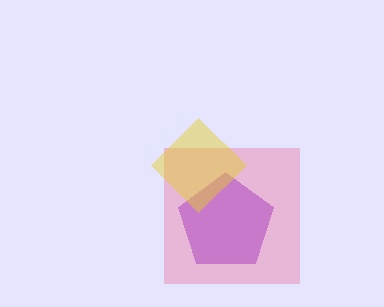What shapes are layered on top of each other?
The layered shapes are: a purple pentagon, a pink square, a yellow diamond.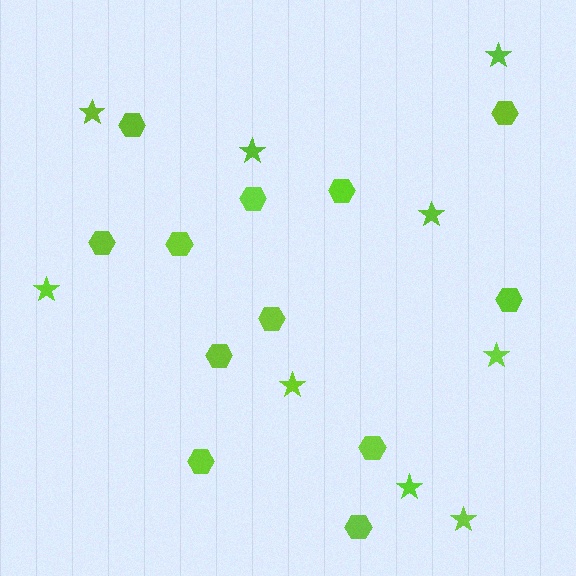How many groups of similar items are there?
There are 2 groups: one group of stars (9) and one group of hexagons (12).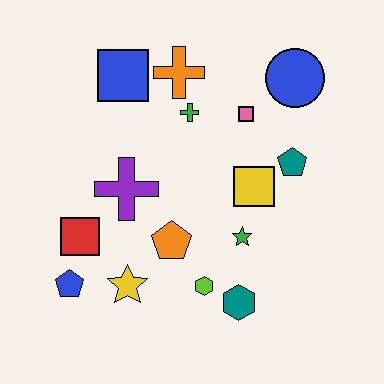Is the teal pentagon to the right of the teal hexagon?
Yes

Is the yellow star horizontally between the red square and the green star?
Yes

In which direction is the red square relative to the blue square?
The red square is below the blue square.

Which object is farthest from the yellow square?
The blue pentagon is farthest from the yellow square.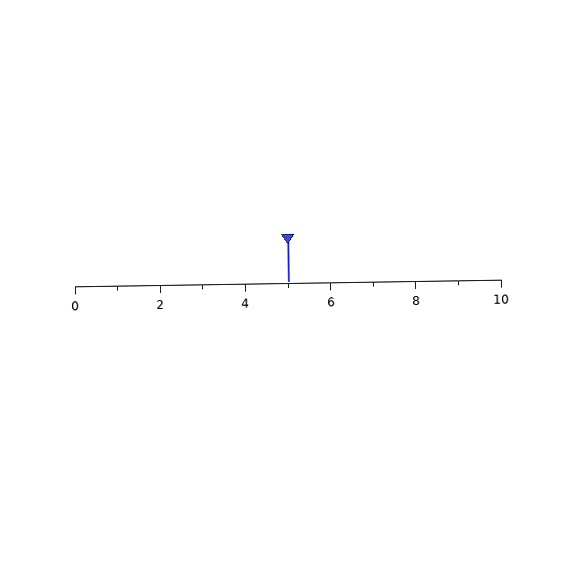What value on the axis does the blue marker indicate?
The marker indicates approximately 5.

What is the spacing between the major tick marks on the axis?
The major ticks are spaced 2 apart.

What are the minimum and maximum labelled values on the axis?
The axis runs from 0 to 10.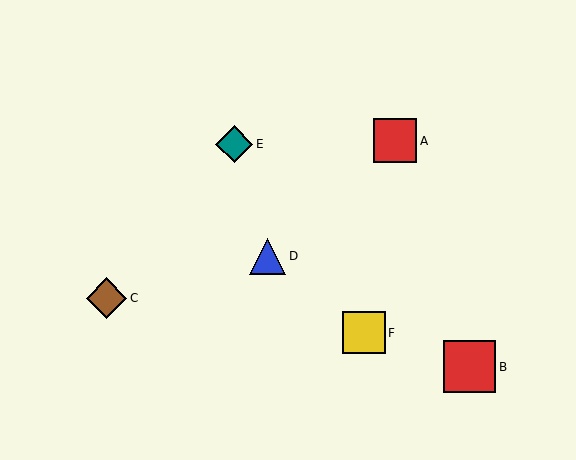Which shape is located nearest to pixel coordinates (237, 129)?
The teal diamond (labeled E) at (234, 144) is nearest to that location.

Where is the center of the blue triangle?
The center of the blue triangle is at (268, 256).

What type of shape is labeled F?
Shape F is a yellow square.